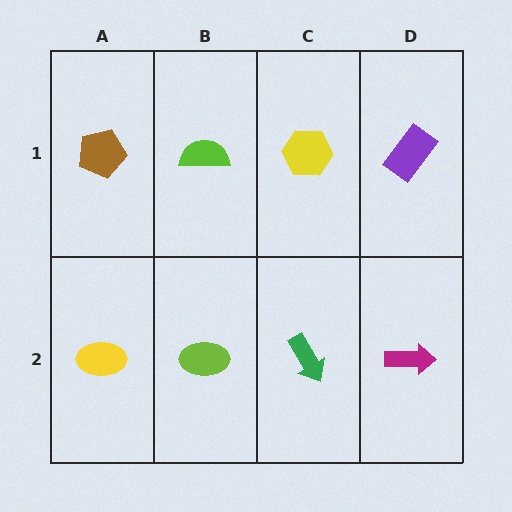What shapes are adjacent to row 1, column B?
A lime ellipse (row 2, column B), a brown pentagon (row 1, column A), a yellow hexagon (row 1, column C).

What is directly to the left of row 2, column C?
A lime ellipse.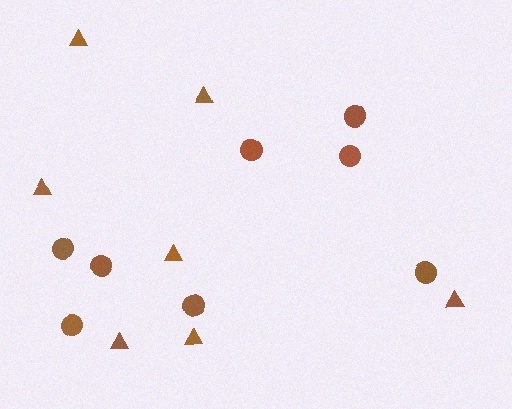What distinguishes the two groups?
There are 2 groups: one group of triangles (7) and one group of circles (8).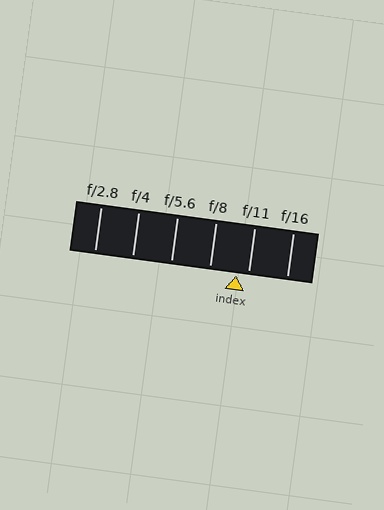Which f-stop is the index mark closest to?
The index mark is closest to f/11.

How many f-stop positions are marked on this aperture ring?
There are 6 f-stop positions marked.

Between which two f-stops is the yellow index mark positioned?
The index mark is between f/8 and f/11.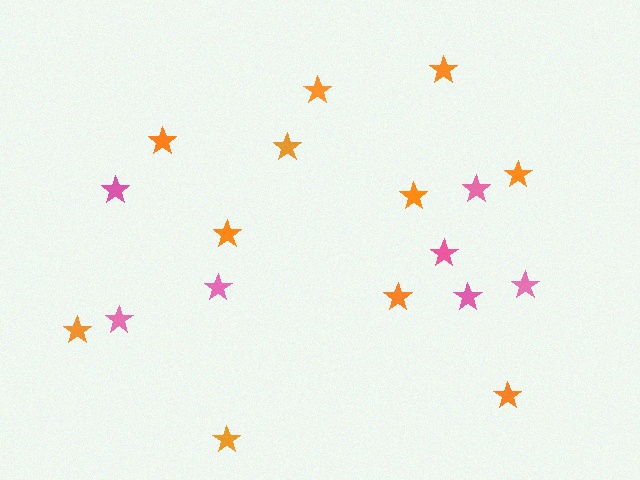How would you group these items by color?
There are 2 groups: one group of orange stars (11) and one group of pink stars (7).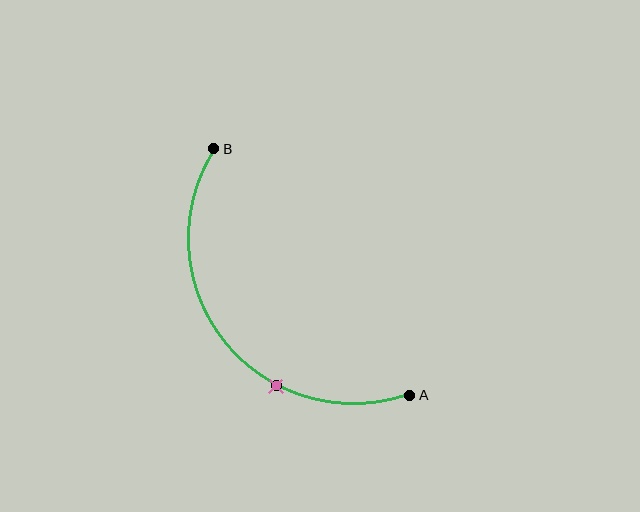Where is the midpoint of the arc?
The arc midpoint is the point on the curve farthest from the straight line joining A and B. It sits below and to the left of that line.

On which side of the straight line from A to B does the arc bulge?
The arc bulges below and to the left of the straight line connecting A and B.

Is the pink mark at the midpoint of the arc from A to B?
No. The pink mark lies on the arc but is closer to endpoint A. The arc midpoint would be at the point on the curve equidistant along the arc from both A and B.